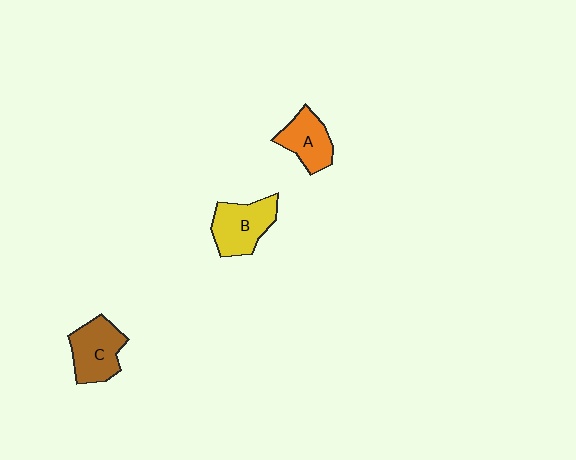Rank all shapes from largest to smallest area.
From largest to smallest: B (yellow), C (brown), A (orange).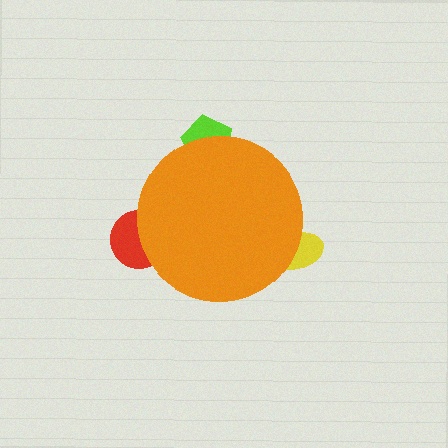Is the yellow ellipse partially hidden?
Yes, the yellow ellipse is partially hidden behind the orange circle.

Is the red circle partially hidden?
Yes, the red circle is partially hidden behind the orange circle.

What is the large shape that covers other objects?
An orange circle.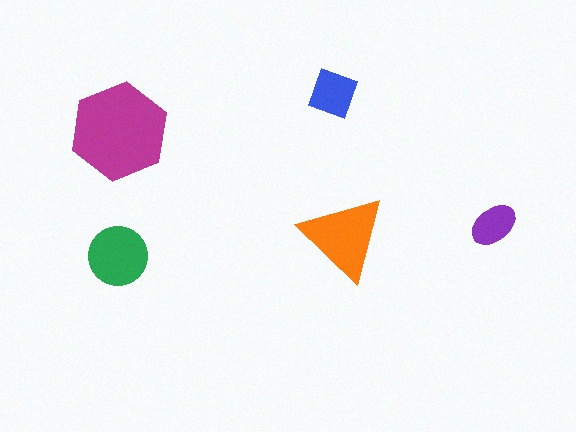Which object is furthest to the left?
The green circle is leftmost.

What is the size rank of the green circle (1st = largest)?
3rd.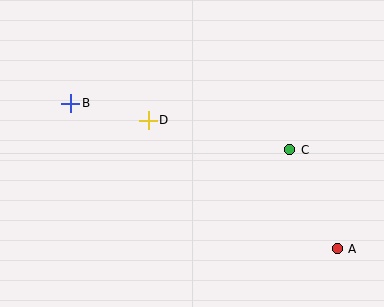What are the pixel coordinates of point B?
Point B is at (71, 103).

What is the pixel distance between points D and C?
The distance between D and C is 145 pixels.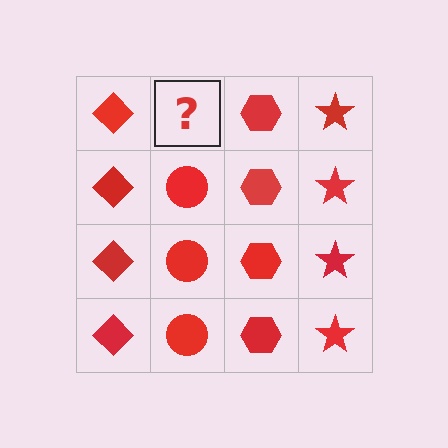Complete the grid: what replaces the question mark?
The question mark should be replaced with a red circle.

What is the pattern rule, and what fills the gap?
The rule is that each column has a consistent shape. The gap should be filled with a red circle.